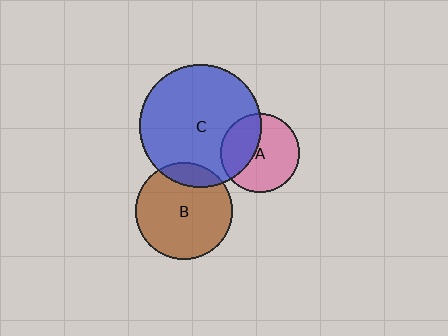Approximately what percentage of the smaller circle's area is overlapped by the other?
Approximately 15%.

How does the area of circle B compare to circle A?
Approximately 1.5 times.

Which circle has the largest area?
Circle C (blue).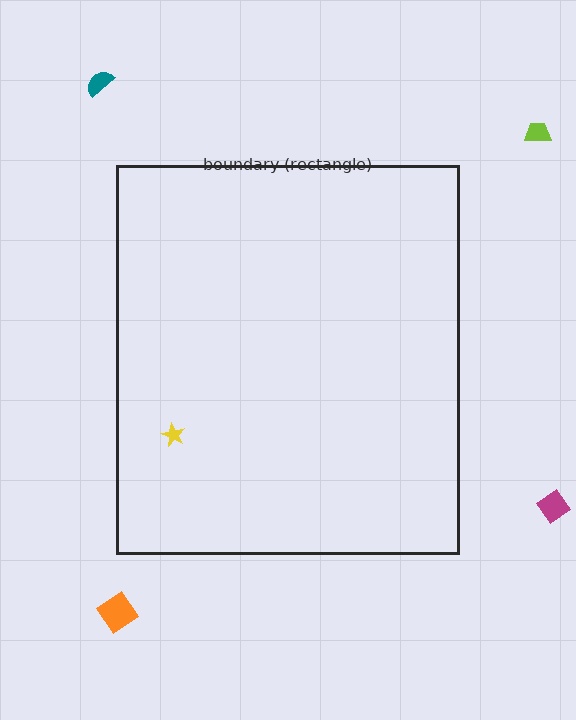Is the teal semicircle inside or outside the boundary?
Outside.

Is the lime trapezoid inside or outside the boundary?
Outside.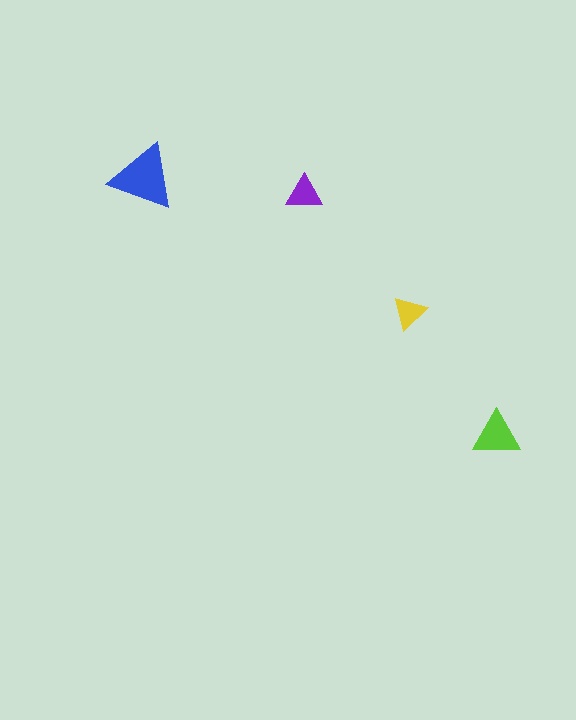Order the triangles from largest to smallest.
the blue one, the lime one, the purple one, the yellow one.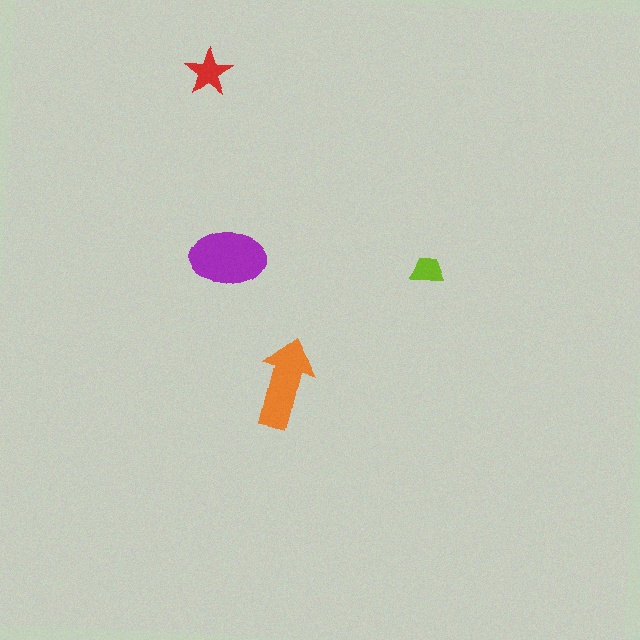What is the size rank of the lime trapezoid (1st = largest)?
4th.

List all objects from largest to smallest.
The purple ellipse, the orange arrow, the red star, the lime trapezoid.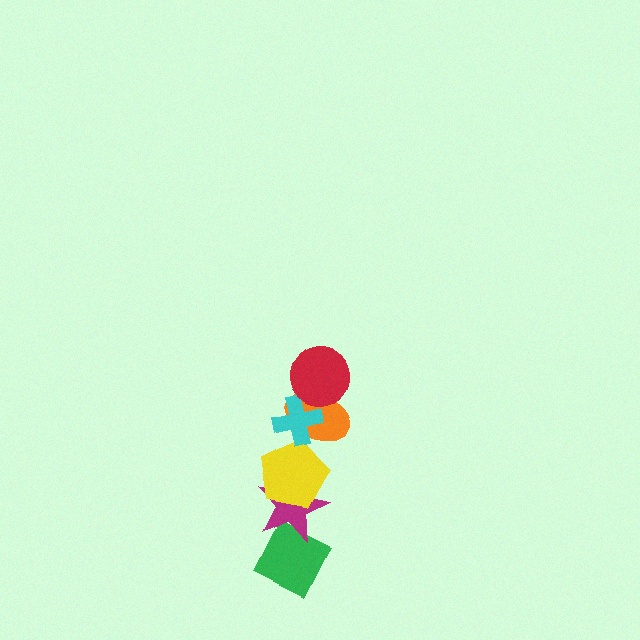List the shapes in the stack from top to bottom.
From top to bottom: the red circle, the cyan cross, the orange ellipse, the yellow pentagon, the magenta star, the green diamond.